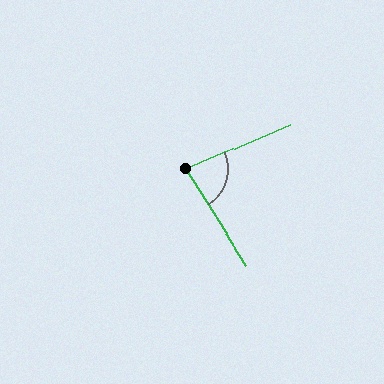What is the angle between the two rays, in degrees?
Approximately 81 degrees.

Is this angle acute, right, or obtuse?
It is acute.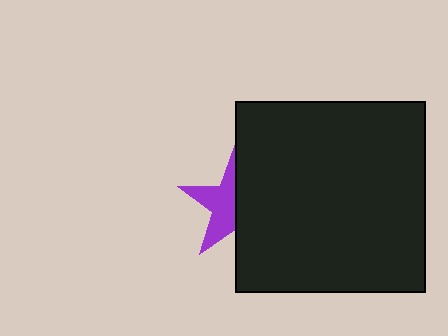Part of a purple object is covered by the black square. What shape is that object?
It is a star.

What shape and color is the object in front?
The object in front is a black square.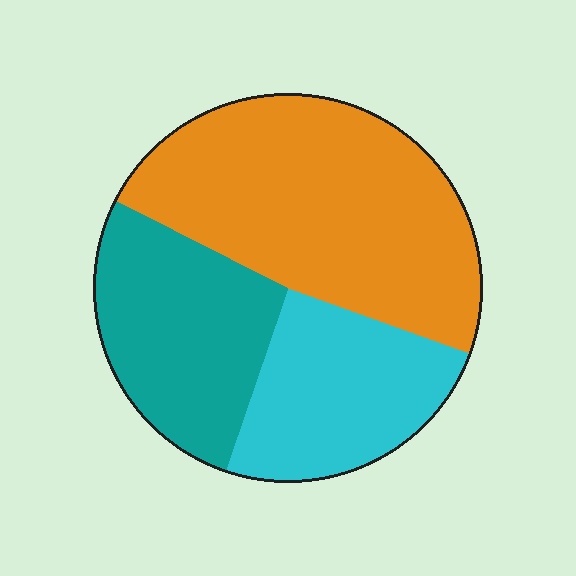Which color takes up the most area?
Orange, at roughly 50%.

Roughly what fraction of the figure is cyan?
Cyan takes up about one quarter (1/4) of the figure.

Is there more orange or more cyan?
Orange.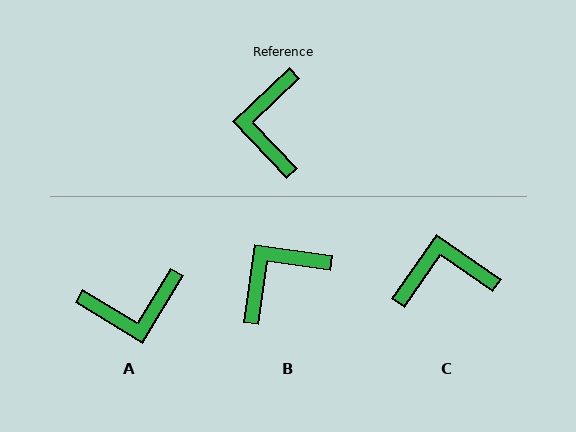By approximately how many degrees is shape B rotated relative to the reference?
Approximately 52 degrees clockwise.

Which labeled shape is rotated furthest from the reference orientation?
A, about 105 degrees away.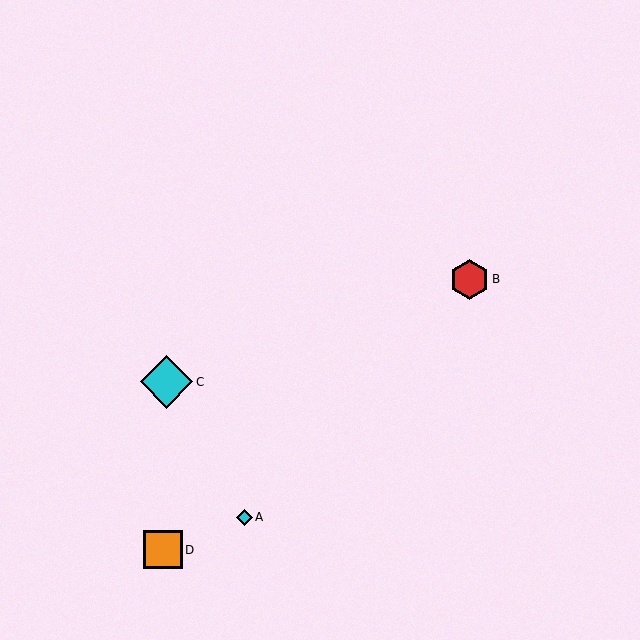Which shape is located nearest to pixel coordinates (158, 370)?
The cyan diamond (labeled C) at (167, 382) is nearest to that location.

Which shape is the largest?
The cyan diamond (labeled C) is the largest.